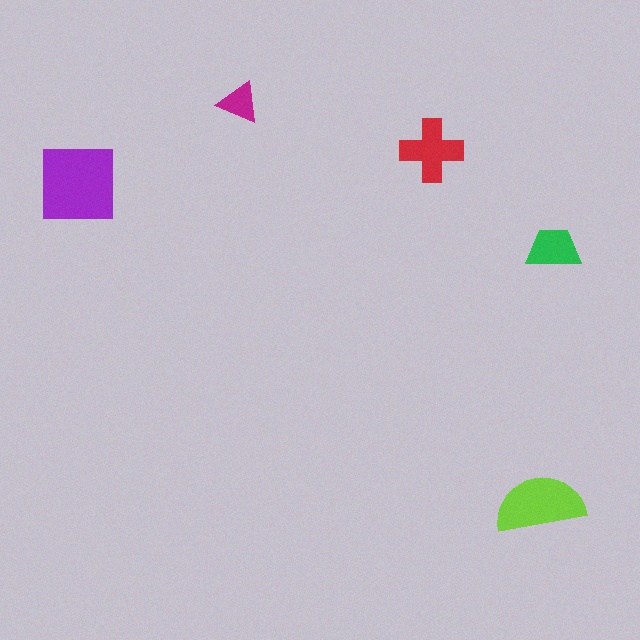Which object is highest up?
The magenta triangle is topmost.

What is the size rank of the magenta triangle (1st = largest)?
5th.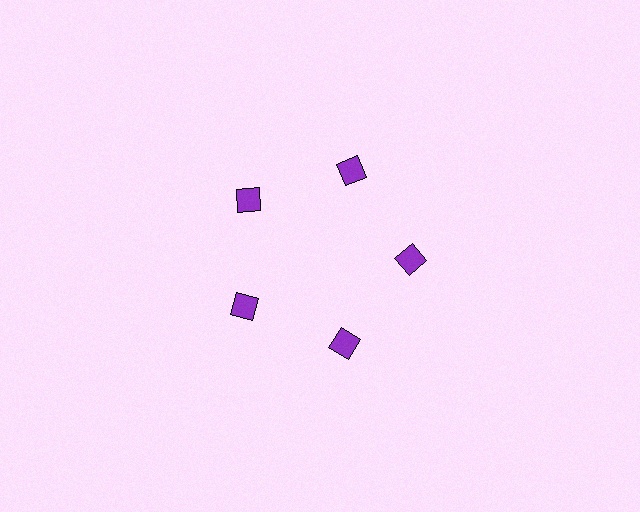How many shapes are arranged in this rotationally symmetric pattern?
There are 5 shapes, arranged in 5 groups of 1.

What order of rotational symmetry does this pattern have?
This pattern has 5-fold rotational symmetry.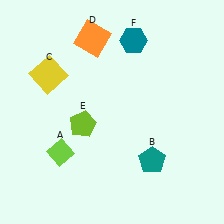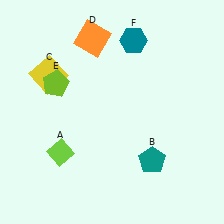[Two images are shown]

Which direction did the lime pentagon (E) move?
The lime pentagon (E) moved up.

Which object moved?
The lime pentagon (E) moved up.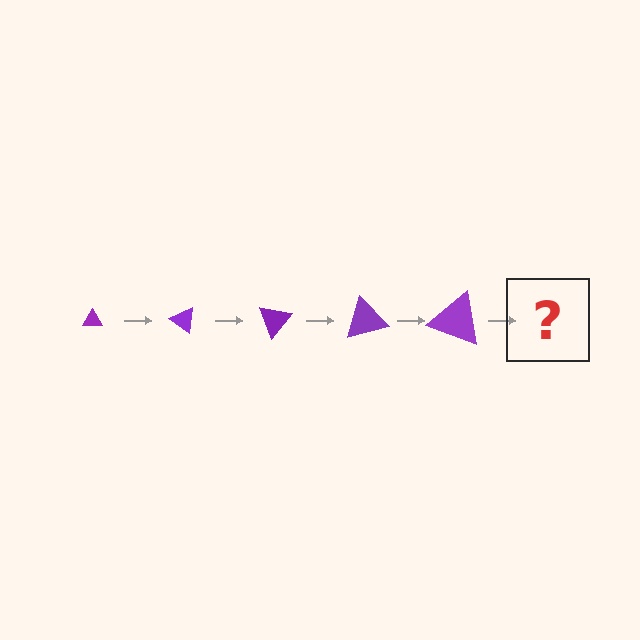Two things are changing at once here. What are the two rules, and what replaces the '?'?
The two rules are that the triangle grows larger each step and it rotates 35 degrees each step. The '?' should be a triangle, larger than the previous one and rotated 175 degrees from the start.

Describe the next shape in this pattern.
It should be a triangle, larger than the previous one and rotated 175 degrees from the start.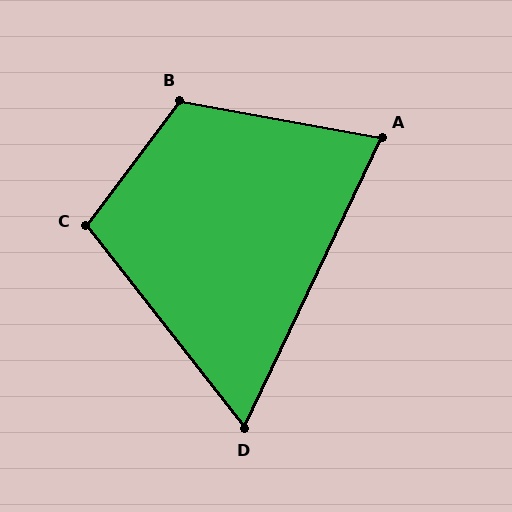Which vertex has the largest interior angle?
B, at approximately 117 degrees.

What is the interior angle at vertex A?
Approximately 75 degrees (acute).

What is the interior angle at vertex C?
Approximately 105 degrees (obtuse).